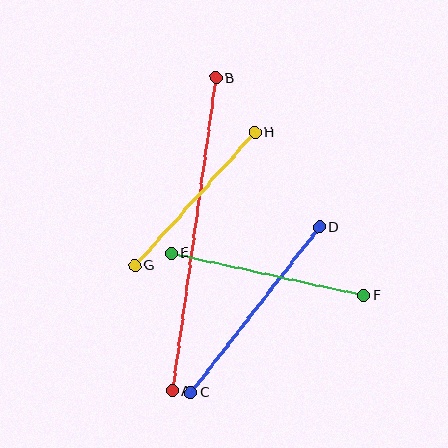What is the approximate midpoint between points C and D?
The midpoint is at approximately (255, 310) pixels.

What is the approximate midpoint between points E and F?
The midpoint is at approximately (267, 274) pixels.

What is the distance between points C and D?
The distance is approximately 209 pixels.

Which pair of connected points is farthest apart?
Points A and B are farthest apart.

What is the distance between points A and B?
The distance is approximately 316 pixels.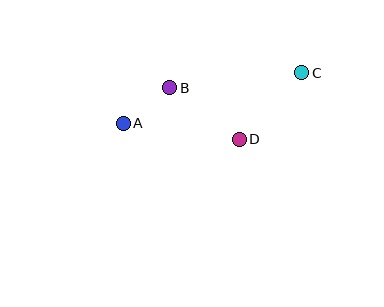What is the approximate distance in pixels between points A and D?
The distance between A and D is approximately 117 pixels.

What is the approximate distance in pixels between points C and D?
The distance between C and D is approximately 91 pixels.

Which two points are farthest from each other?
Points A and C are farthest from each other.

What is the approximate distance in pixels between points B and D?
The distance between B and D is approximately 86 pixels.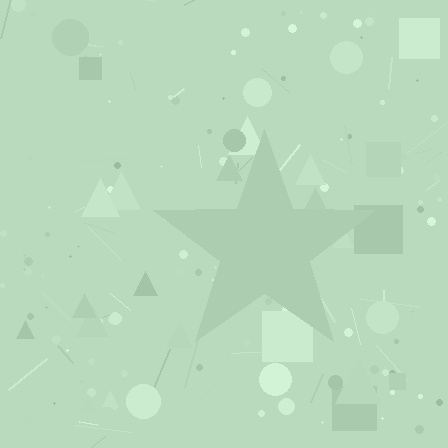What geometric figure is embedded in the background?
A star is embedded in the background.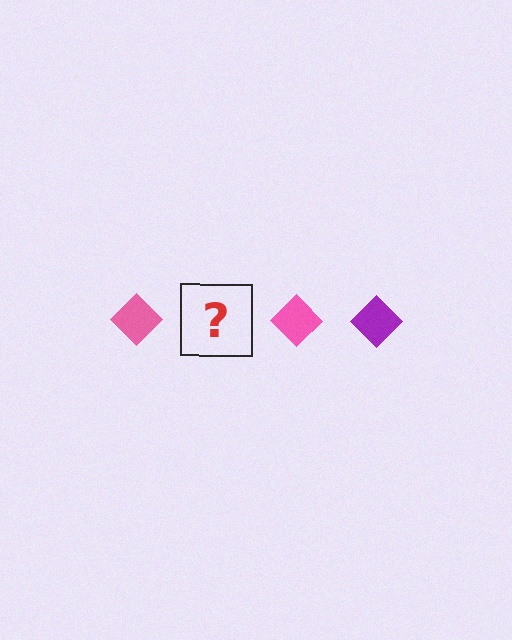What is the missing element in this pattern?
The missing element is a purple diamond.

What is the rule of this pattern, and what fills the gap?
The rule is that the pattern cycles through pink, purple diamonds. The gap should be filled with a purple diamond.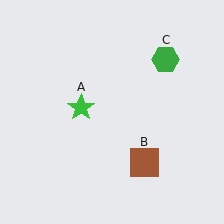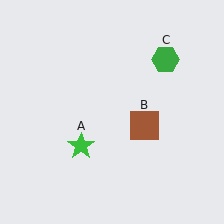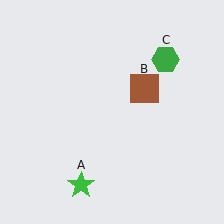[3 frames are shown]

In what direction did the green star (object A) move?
The green star (object A) moved down.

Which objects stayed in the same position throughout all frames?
Green hexagon (object C) remained stationary.